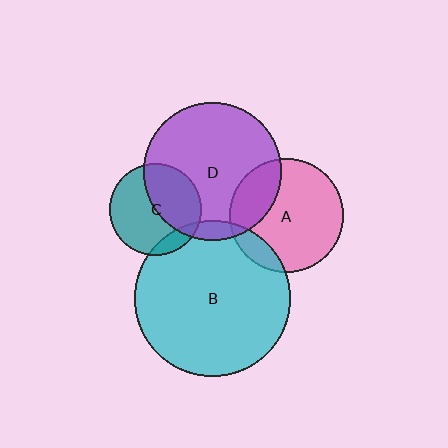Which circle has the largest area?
Circle B (cyan).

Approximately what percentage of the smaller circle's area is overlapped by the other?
Approximately 10%.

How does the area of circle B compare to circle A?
Approximately 1.9 times.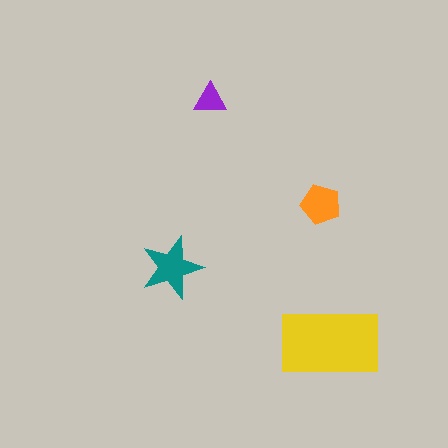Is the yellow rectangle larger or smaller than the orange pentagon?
Larger.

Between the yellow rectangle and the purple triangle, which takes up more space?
The yellow rectangle.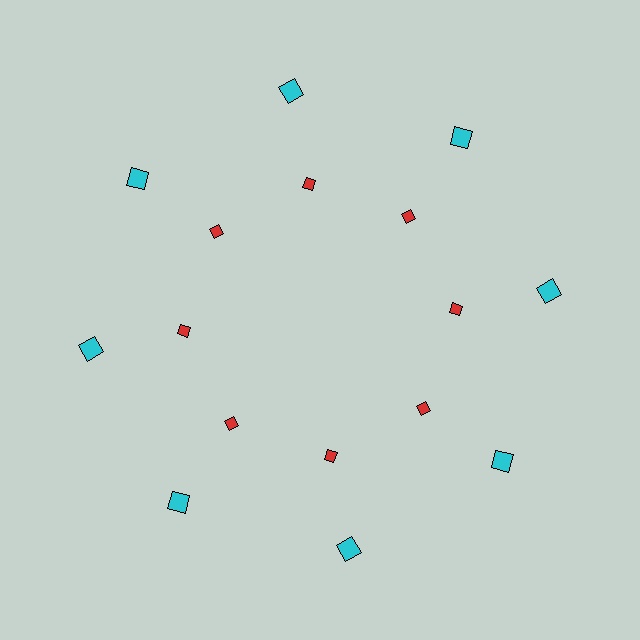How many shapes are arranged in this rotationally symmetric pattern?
There are 16 shapes, arranged in 8 groups of 2.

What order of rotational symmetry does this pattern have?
This pattern has 8-fold rotational symmetry.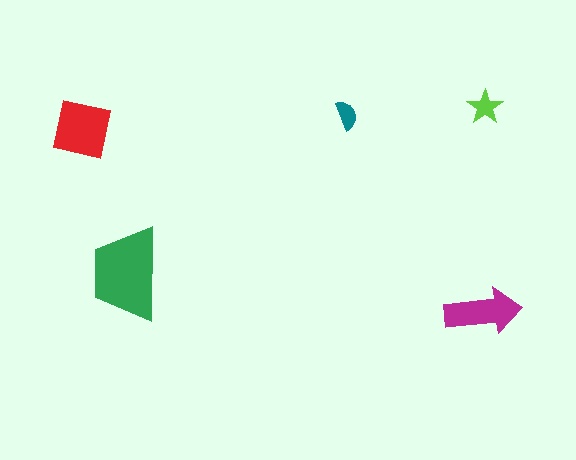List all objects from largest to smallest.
The green trapezoid, the red square, the magenta arrow, the lime star, the teal semicircle.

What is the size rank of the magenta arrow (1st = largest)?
3rd.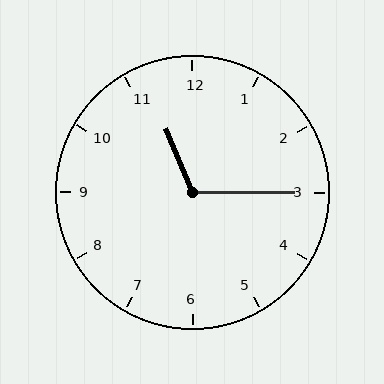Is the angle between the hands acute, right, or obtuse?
It is obtuse.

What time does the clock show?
11:15.